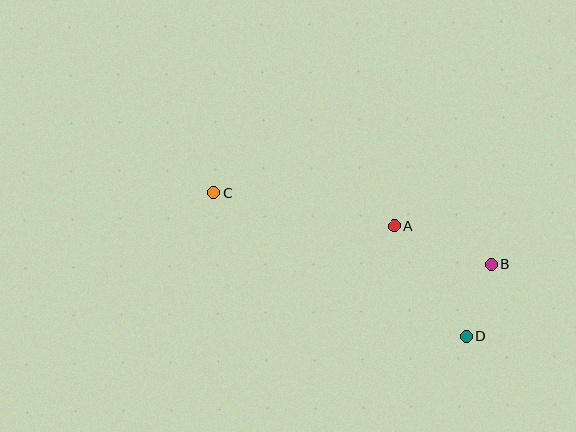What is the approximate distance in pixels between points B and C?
The distance between B and C is approximately 287 pixels.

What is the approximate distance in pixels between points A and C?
The distance between A and C is approximately 184 pixels.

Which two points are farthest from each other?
Points C and D are farthest from each other.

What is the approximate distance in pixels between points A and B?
The distance between A and B is approximately 104 pixels.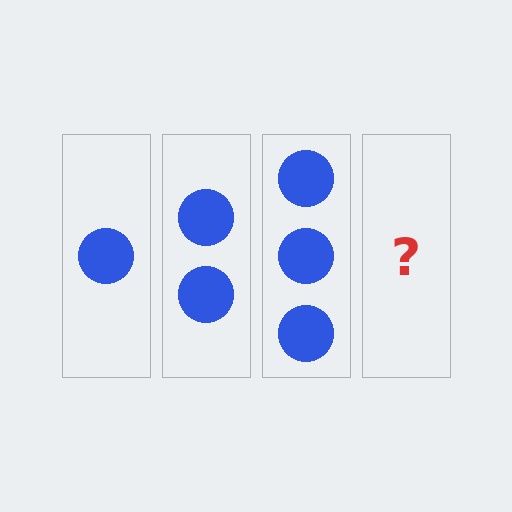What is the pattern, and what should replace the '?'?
The pattern is that each step adds one more circle. The '?' should be 4 circles.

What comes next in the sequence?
The next element should be 4 circles.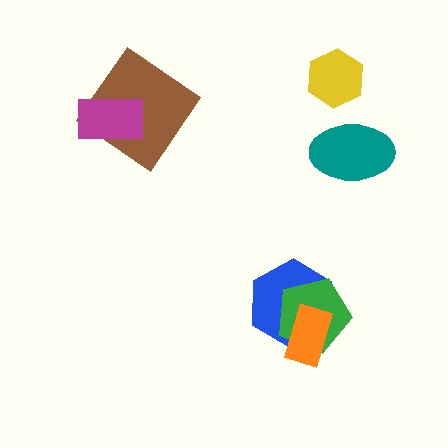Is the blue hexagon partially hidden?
Yes, it is partially covered by another shape.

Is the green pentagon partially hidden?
Yes, it is partially covered by another shape.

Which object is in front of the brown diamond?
The magenta rectangle is in front of the brown diamond.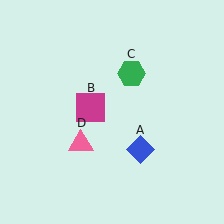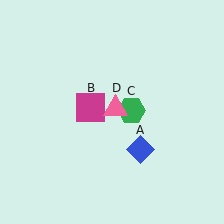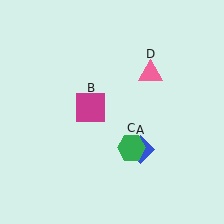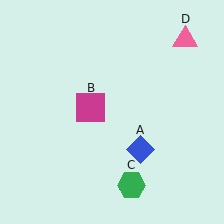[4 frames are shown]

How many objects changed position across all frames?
2 objects changed position: green hexagon (object C), pink triangle (object D).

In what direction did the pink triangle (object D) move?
The pink triangle (object D) moved up and to the right.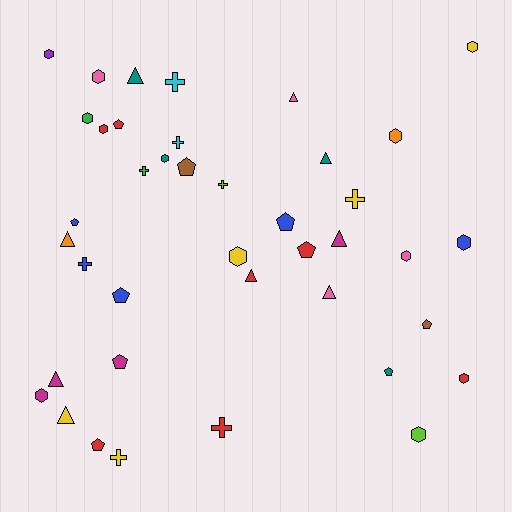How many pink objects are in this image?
There are 4 pink objects.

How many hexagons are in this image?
There are 13 hexagons.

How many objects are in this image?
There are 40 objects.